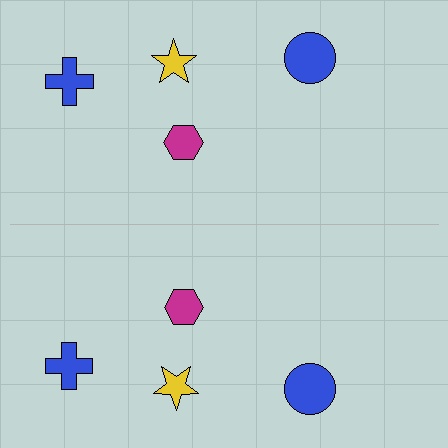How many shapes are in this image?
There are 8 shapes in this image.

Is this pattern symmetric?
Yes, this pattern has bilateral (reflection) symmetry.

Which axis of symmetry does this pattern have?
The pattern has a horizontal axis of symmetry running through the center of the image.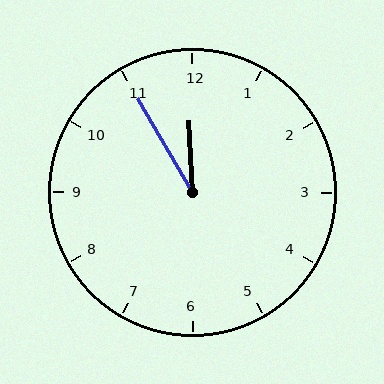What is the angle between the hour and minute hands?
Approximately 28 degrees.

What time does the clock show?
11:55.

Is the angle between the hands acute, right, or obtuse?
It is acute.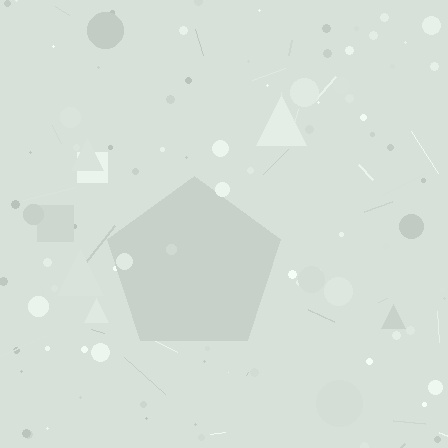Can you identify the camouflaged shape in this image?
The camouflaged shape is a pentagon.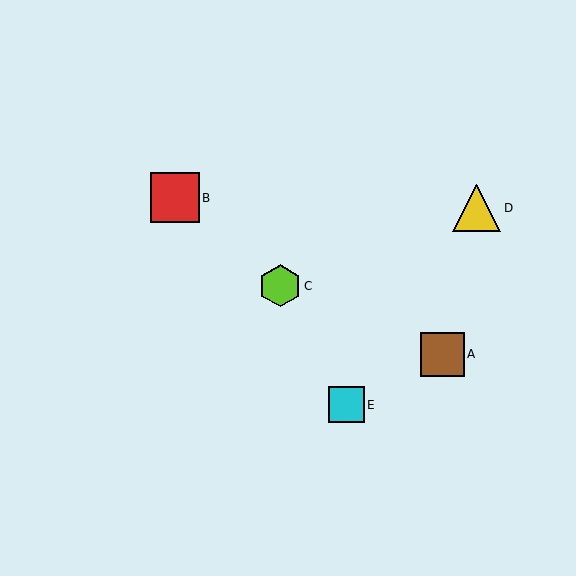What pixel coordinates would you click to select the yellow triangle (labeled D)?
Click at (477, 208) to select the yellow triangle D.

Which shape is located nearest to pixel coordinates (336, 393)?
The cyan square (labeled E) at (346, 405) is nearest to that location.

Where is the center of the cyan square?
The center of the cyan square is at (346, 405).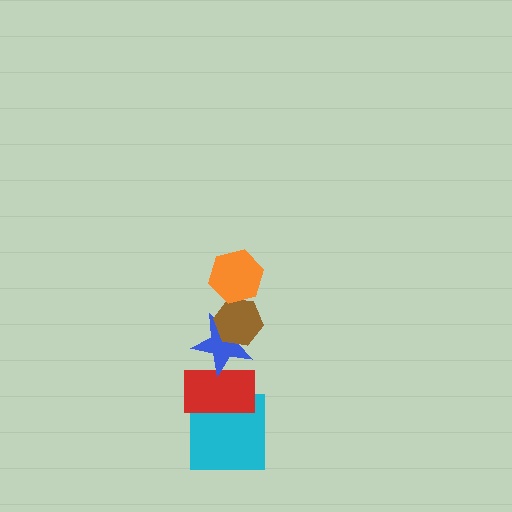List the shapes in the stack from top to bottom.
From top to bottom: the orange hexagon, the brown hexagon, the blue star, the red rectangle, the cyan square.